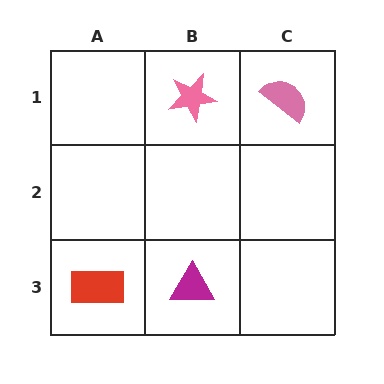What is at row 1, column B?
A pink star.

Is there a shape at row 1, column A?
No, that cell is empty.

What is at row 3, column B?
A magenta triangle.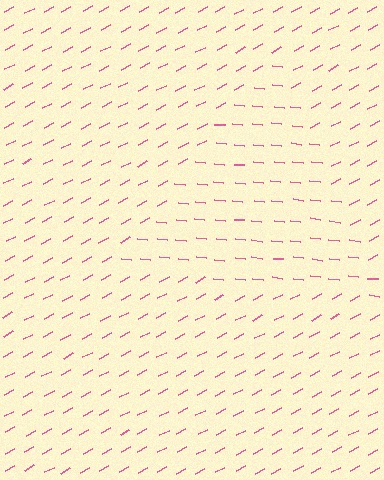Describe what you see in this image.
The image is filled with small pink line segments. A triangle region in the image has lines oriented differently from the surrounding lines, creating a visible texture boundary.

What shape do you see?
I see a triangle.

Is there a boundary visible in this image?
Yes, there is a texture boundary formed by a change in line orientation.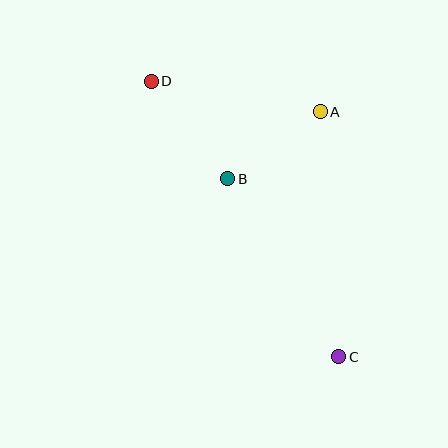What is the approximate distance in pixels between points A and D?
The distance between A and D is approximately 172 pixels.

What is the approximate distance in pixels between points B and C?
The distance between B and C is approximately 210 pixels.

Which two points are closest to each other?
Points A and B are closest to each other.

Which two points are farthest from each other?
Points C and D are farthest from each other.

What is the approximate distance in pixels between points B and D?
The distance between B and D is approximately 124 pixels.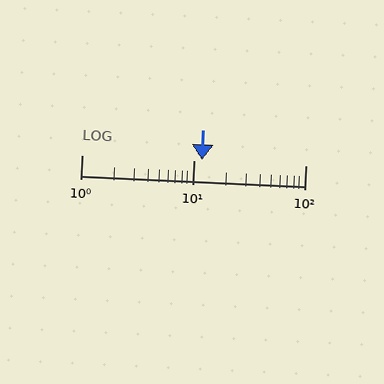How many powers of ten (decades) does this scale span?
The scale spans 2 decades, from 1 to 100.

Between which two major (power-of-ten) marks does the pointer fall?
The pointer is between 10 and 100.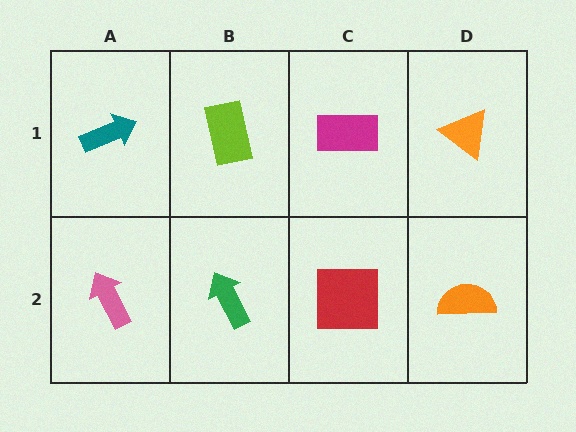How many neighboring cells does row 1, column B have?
3.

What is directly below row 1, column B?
A green arrow.